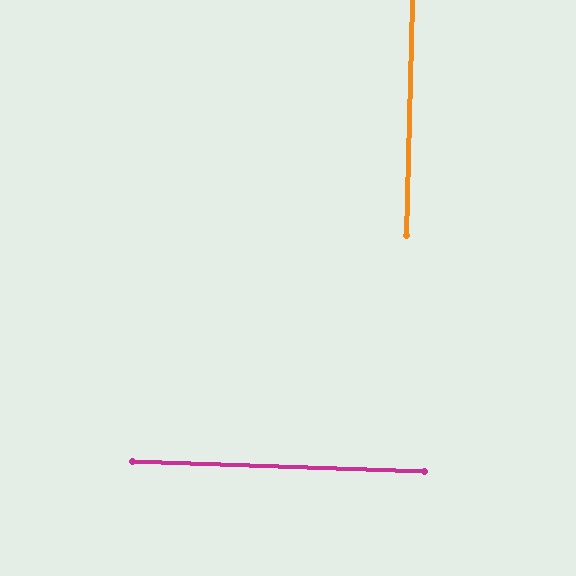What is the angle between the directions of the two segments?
Approximately 89 degrees.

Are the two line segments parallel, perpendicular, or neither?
Perpendicular — they meet at approximately 89°.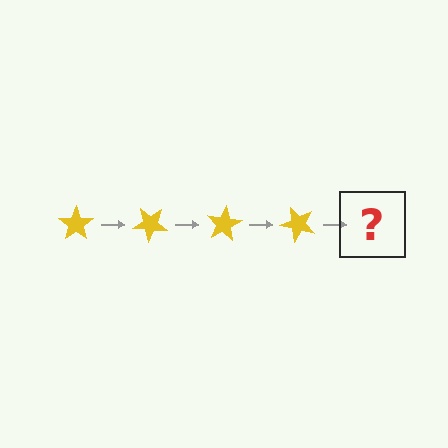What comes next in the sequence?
The next element should be a yellow star rotated 160 degrees.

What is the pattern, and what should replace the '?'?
The pattern is that the star rotates 40 degrees each step. The '?' should be a yellow star rotated 160 degrees.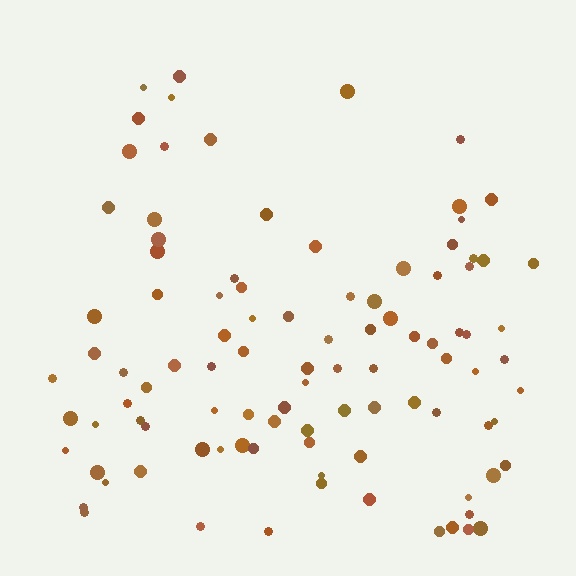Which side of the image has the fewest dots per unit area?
The top.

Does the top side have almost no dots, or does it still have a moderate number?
Still a moderate number, just noticeably fewer than the bottom.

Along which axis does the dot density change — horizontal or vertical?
Vertical.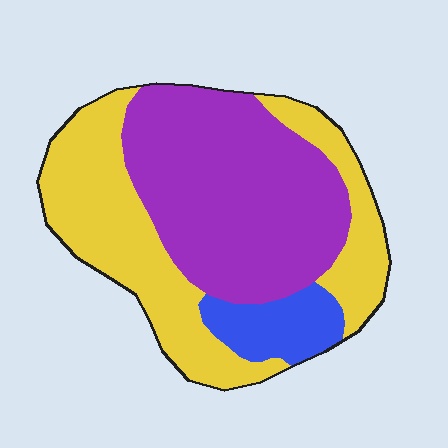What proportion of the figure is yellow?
Yellow covers roughly 40% of the figure.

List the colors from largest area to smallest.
From largest to smallest: purple, yellow, blue.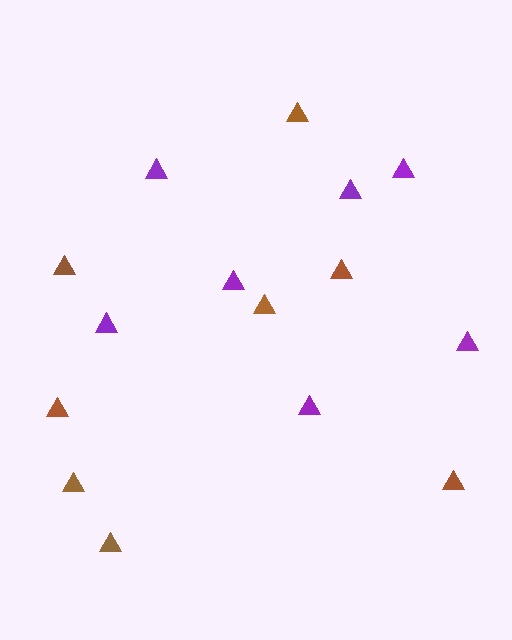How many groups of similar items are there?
There are 2 groups: one group of purple triangles (7) and one group of brown triangles (8).